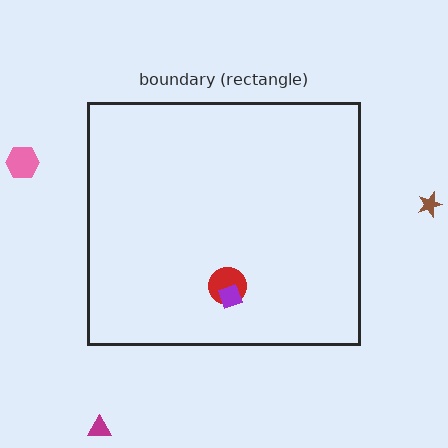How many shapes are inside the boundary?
2 inside, 3 outside.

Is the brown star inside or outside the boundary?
Outside.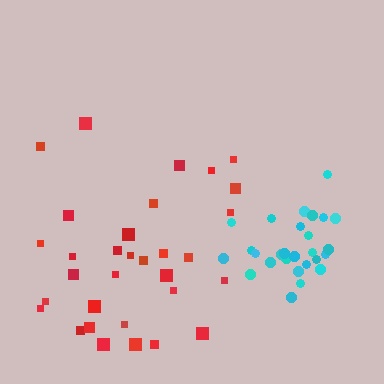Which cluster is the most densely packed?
Cyan.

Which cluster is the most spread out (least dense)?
Red.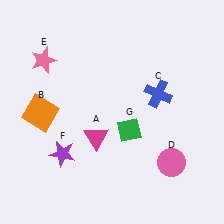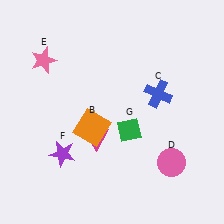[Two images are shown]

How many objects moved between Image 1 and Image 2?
1 object moved between the two images.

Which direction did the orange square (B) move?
The orange square (B) moved right.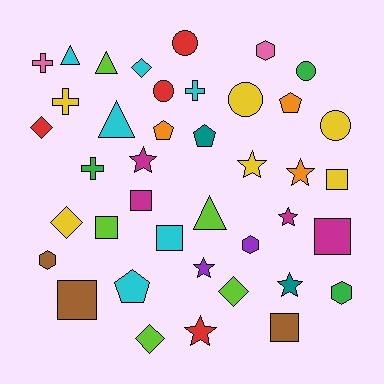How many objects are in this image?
There are 40 objects.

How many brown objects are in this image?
There are 3 brown objects.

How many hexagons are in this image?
There are 4 hexagons.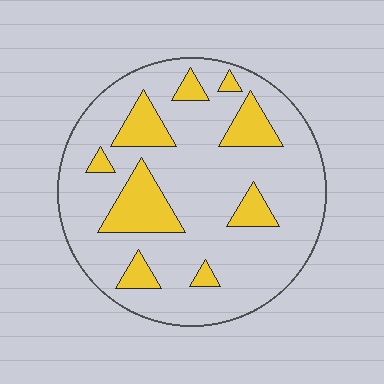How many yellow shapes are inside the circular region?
9.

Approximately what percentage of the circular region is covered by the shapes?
Approximately 20%.